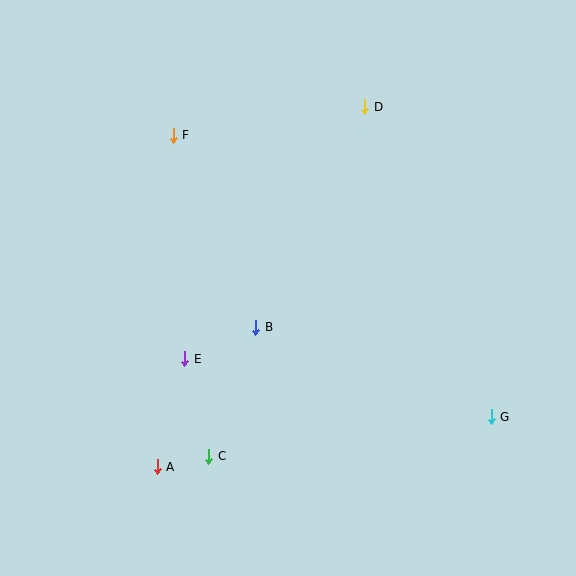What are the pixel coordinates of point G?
Point G is at (491, 417).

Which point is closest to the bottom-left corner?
Point A is closest to the bottom-left corner.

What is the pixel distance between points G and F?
The distance between G and F is 425 pixels.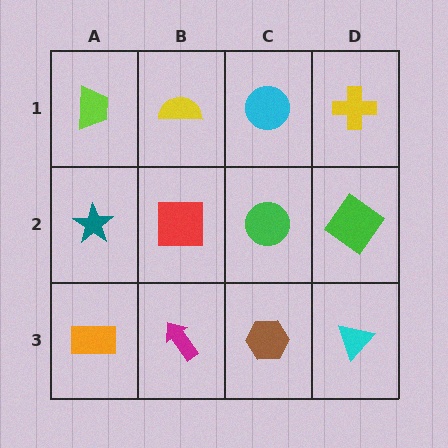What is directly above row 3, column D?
A green diamond.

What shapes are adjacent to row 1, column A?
A teal star (row 2, column A), a yellow semicircle (row 1, column B).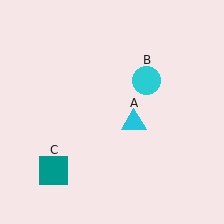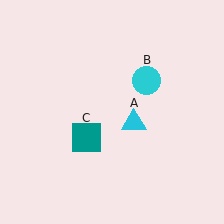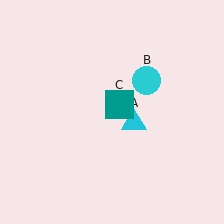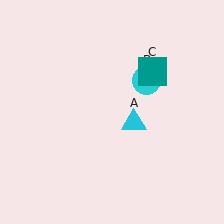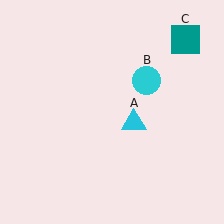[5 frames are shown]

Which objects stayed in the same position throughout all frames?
Cyan triangle (object A) and cyan circle (object B) remained stationary.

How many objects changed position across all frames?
1 object changed position: teal square (object C).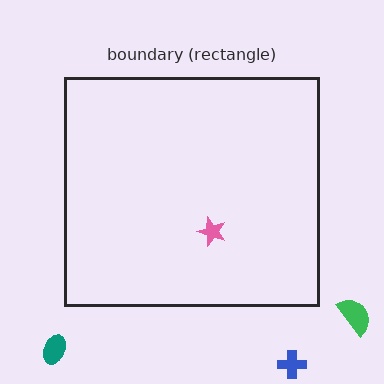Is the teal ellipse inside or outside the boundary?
Outside.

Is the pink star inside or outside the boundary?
Inside.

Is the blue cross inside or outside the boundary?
Outside.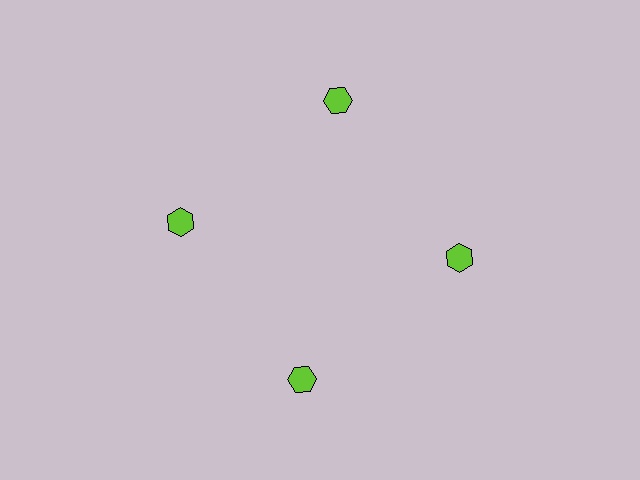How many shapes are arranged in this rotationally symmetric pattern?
There are 4 shapes, arranged in 4 groups of 1.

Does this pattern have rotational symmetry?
Yes, this pattern has 4-fold rotational symmetry. It looks the same after rotating 90 degrees around the center.